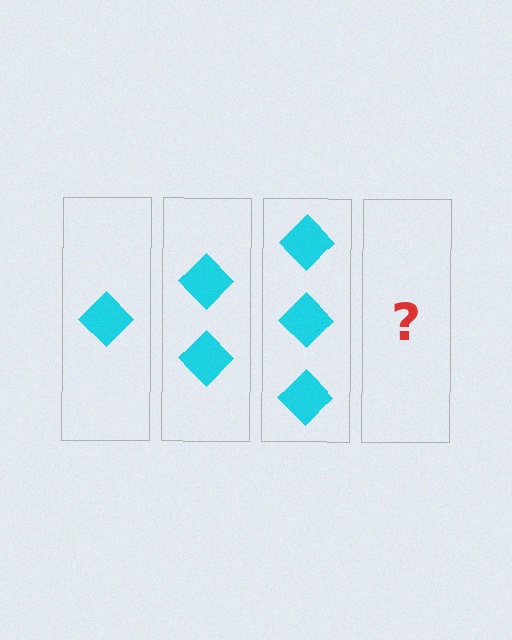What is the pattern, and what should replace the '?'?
The pattern is that each step adds one more diamond. The '?' should be 4 diamonds.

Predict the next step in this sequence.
The next step is 4 diamonds.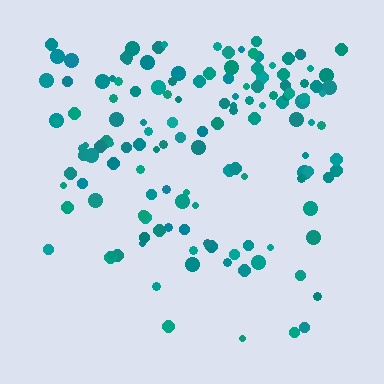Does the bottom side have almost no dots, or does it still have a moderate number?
Still a moderate number, just noticeably fewer than the top.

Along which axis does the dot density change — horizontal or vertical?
Vertical.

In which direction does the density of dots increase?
From bottom to top, with the top side densest.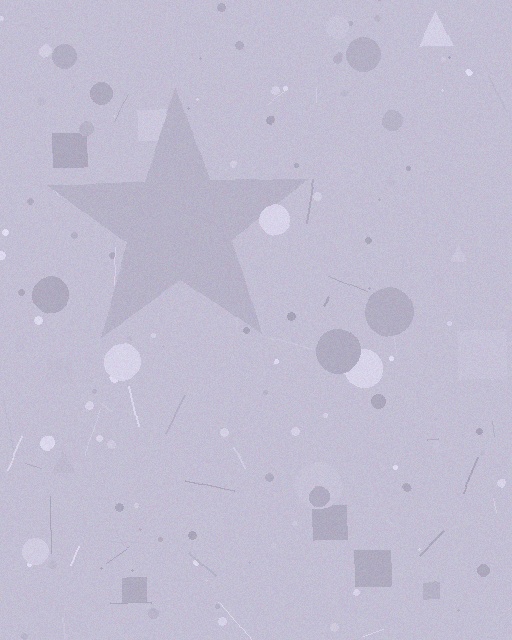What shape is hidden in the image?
A star is hidden in the image.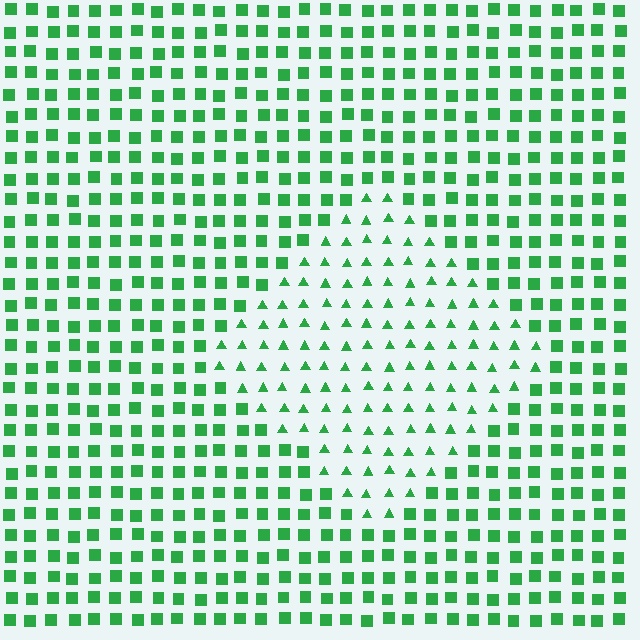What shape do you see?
I see a diamond.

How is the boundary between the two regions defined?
The boundary is defined by a change in element shape: triangles inside vs. squares outside. All elements share the same color and spacing.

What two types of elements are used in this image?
The image uses triangles inside the diamond region and squares outside it.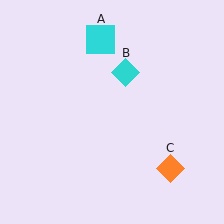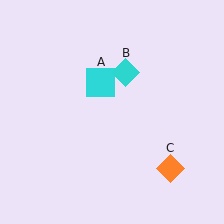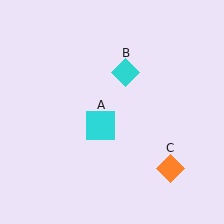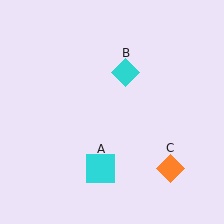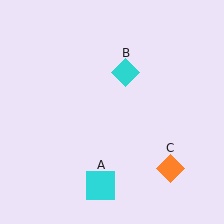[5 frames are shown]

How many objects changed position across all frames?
1 object changed position: cyan square (object A).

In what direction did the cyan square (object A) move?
The cyan square (object A) moved down.